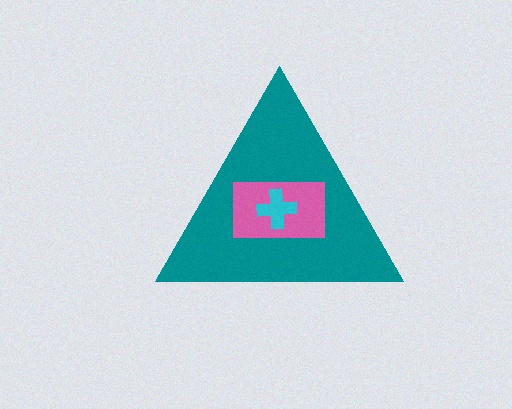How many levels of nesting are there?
3.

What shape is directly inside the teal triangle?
The pink rectangle.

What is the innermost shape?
The cyan cross.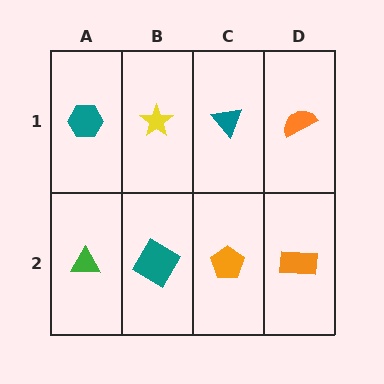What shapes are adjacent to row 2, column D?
An orange semicircle (row 1, column D), an orange pentagon (row 2, column C).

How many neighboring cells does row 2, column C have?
3.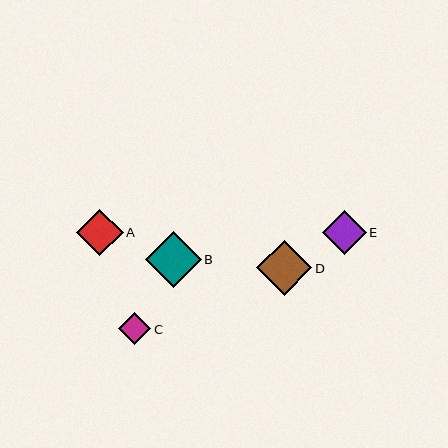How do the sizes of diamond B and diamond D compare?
Diamond B and diamond D are approximately the same size.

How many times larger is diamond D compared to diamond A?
Diamond D is approximately 1.2 times the size of diamond A.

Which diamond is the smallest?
Diamond C is the smallest with a size of approximately 32 pixels.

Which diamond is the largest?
Diamond B is the largest with a size of approximately 56 pixels.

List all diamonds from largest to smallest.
From largest to smallest: B, D, A, E, C.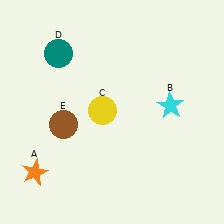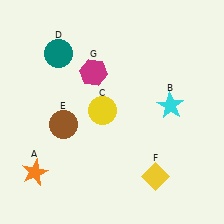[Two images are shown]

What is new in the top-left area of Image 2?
A magenta hexagon (G) was added in the top-left area of Image 2.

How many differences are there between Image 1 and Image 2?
There are 2 differences between the two images.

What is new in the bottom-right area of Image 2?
A yellow diamond (F) was added in the bottom-right area of Image 2.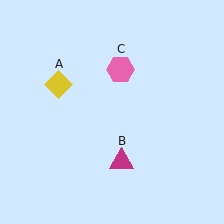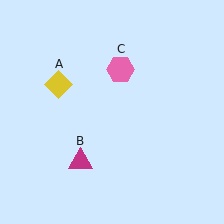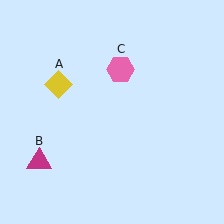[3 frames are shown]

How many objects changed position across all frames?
1 object changed position: magenta triangle (object B).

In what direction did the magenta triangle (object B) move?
The magenta triangle (object B) moved left.